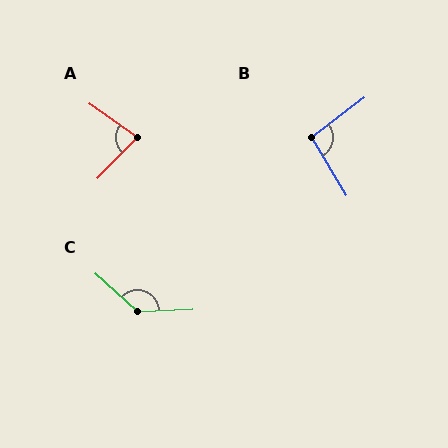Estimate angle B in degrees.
Approximately 96 degrees.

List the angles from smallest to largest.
A (82°), B (96°), C (135°).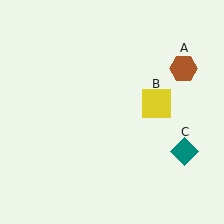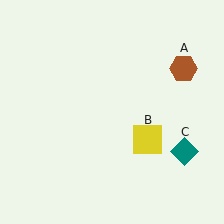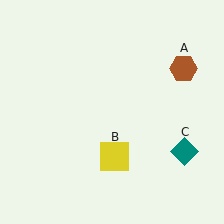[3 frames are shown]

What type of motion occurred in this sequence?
The yellow square (object B) rotated clockwise around the center of the scene.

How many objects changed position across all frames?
1 object changed position: yellow square (object B).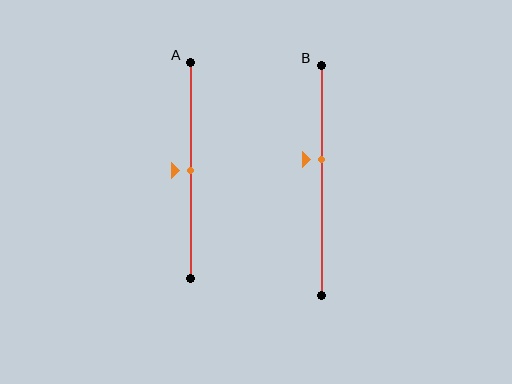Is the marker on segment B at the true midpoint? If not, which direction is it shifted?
No, the marker on segment B is shifted upward by about 9% of the segment length.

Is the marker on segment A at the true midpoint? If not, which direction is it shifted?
Yes, the marker on segment A is at the true midpoint.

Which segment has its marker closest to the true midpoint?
Segment A has its marker closest to the true midpoint.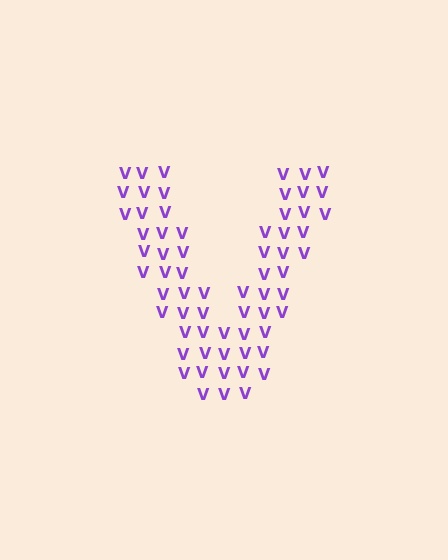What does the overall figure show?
The overall figure shows the letter V.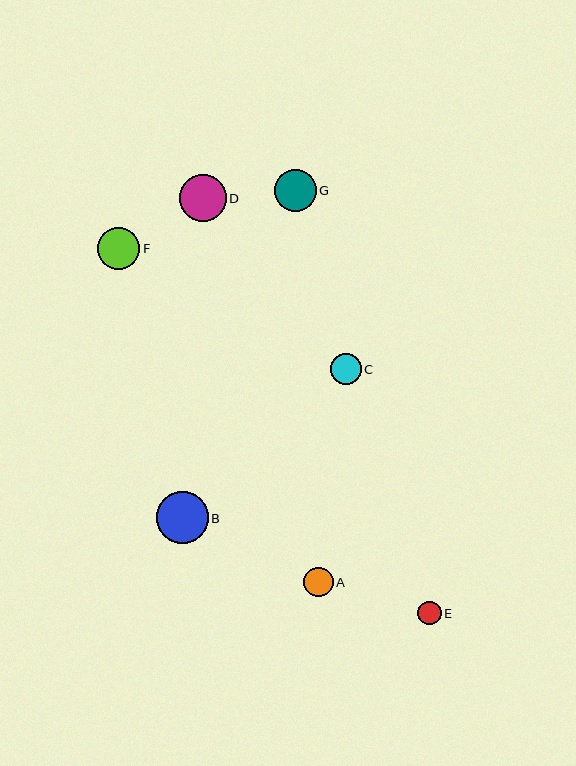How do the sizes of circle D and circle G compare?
Circle D and circle G are approximately the same size.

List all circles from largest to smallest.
From largest to smallest: B, D, F, G, C, A, E.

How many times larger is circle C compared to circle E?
Circle C is approximately 1.3 times the size of circle E.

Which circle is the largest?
Circle B is the largest with a size of approximately 52 pixels.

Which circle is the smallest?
Circle E is the smallest with a size of approximately 23 pixels.